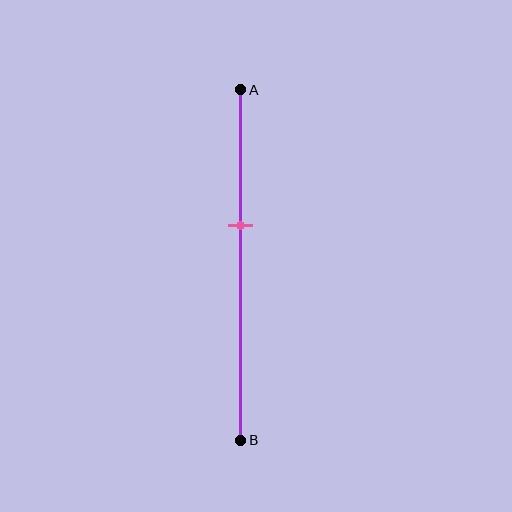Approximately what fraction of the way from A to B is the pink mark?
The pink mark is approximately 40% of the way from A to B.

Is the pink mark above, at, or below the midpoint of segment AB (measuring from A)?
The pink mark is above the midpoint of segment AB.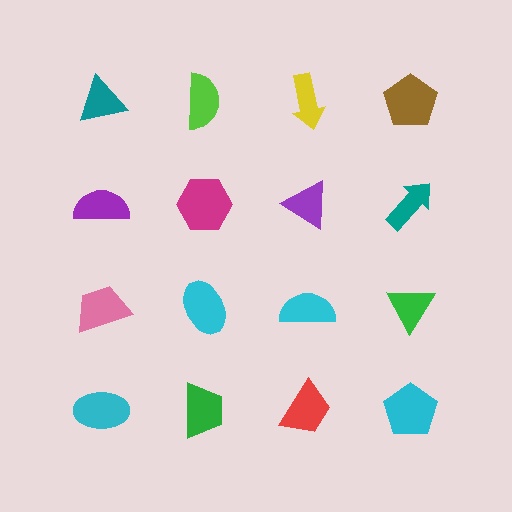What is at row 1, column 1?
A teal triangle.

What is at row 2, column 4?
A teal arrow.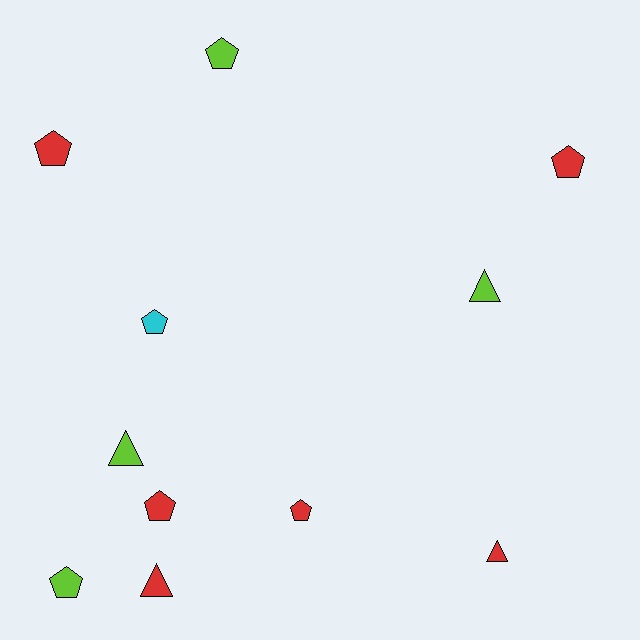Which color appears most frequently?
Red, with 6 objects.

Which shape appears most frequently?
Pentagon, with 7 objects.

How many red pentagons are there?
There are 4 red pentagons.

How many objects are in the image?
There are 11 objects.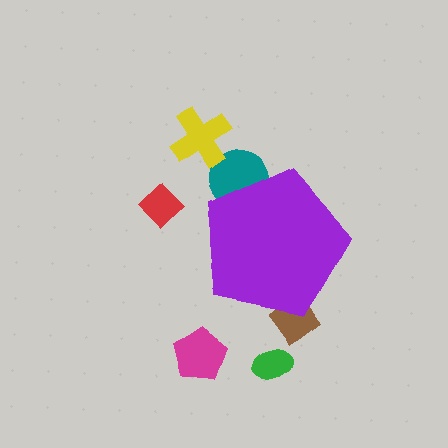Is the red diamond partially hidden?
No, the red diamond is fully visible.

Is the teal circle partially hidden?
Yes, the teal circle is partially hidden behind the purple pentagon.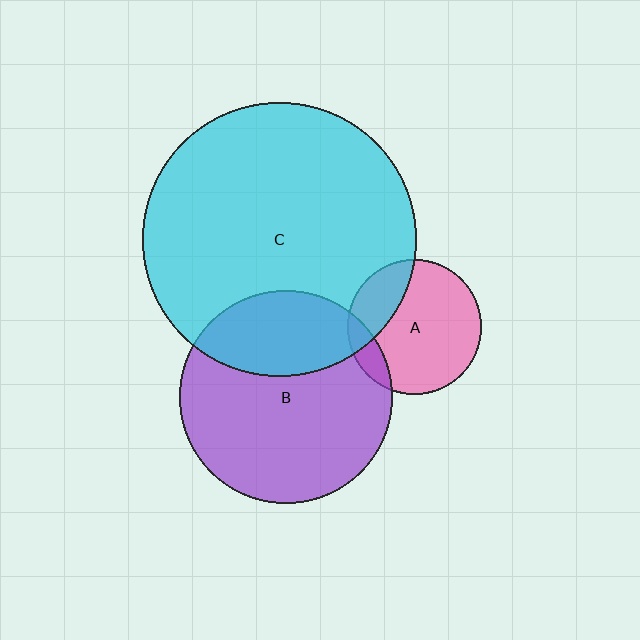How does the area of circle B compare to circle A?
Approximately 2.5 times.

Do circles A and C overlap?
Yes.